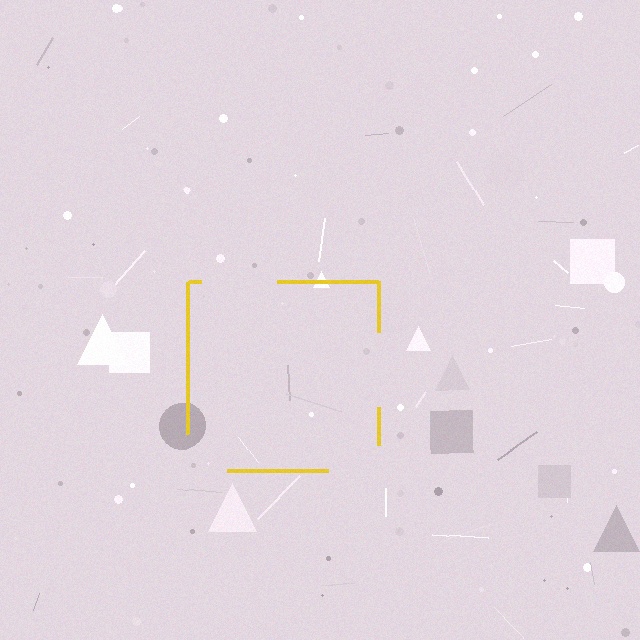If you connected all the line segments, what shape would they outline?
They would outline a square.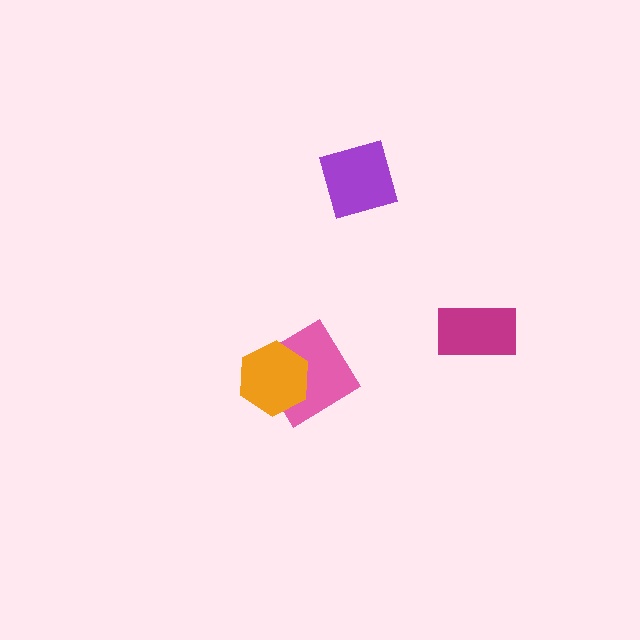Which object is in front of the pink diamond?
The orange hexagon is in front of the pink diamond.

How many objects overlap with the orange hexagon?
1 object overlaps with the orange hexagon.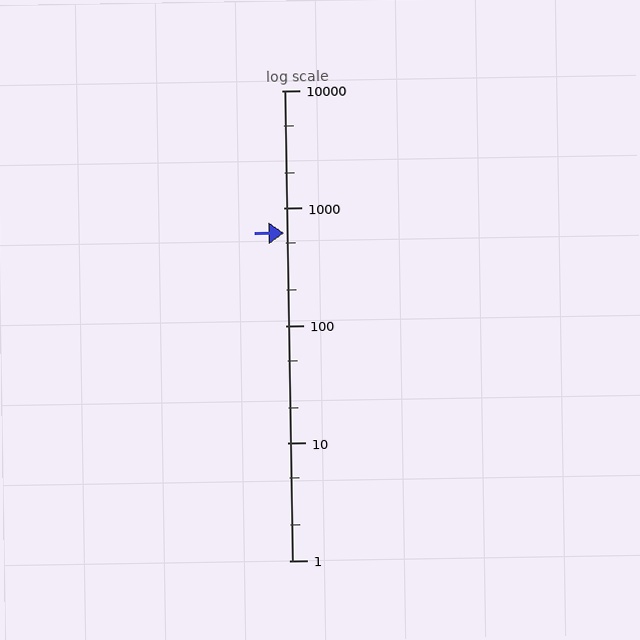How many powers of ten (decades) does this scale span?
The scale spans 4 decades, from 1 to 10000.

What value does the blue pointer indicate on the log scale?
The pointer indicates approximately 610.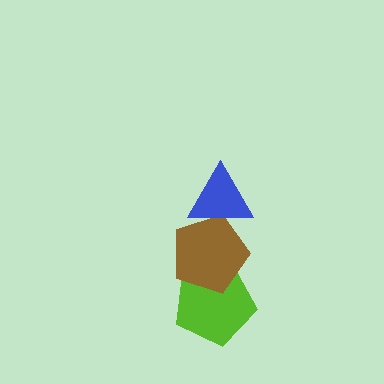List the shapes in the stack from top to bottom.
From top to bottom: the blue triangle, the brown pentagon, the lime pentagon.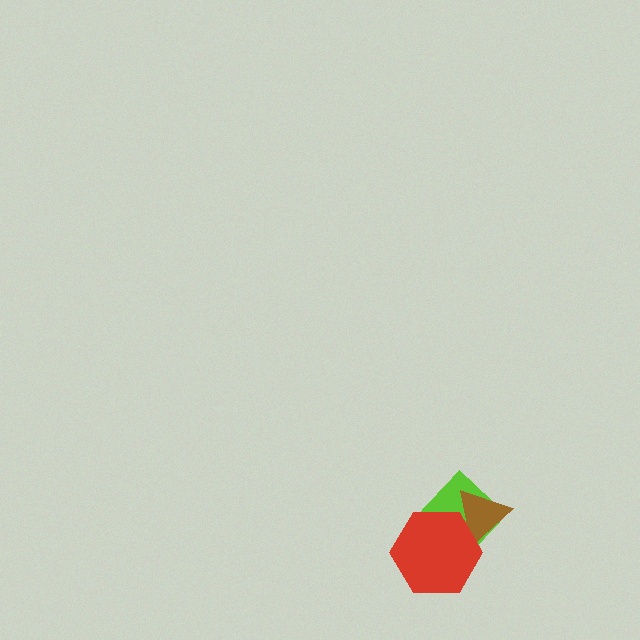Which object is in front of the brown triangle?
The red hexagon is in front of the brown triangle.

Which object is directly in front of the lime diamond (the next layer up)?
The brown triangle is directly in front of the lime diamond.